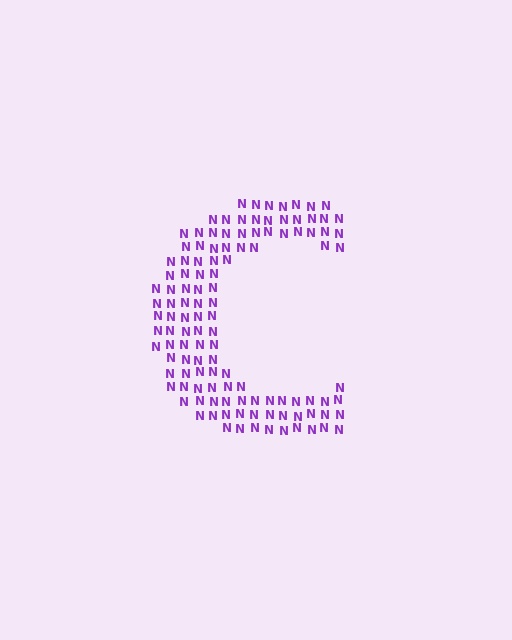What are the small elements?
The small elements are letter N's.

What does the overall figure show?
The overall figure shows the letter C.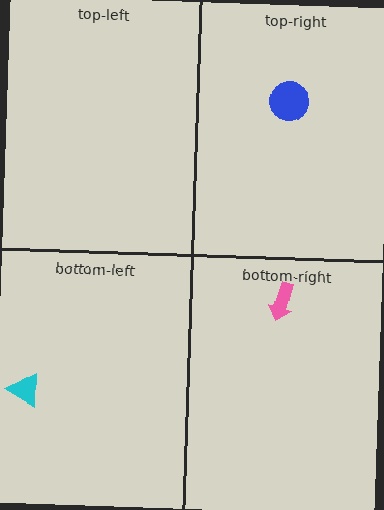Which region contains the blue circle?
The top-right region.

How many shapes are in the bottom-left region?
1.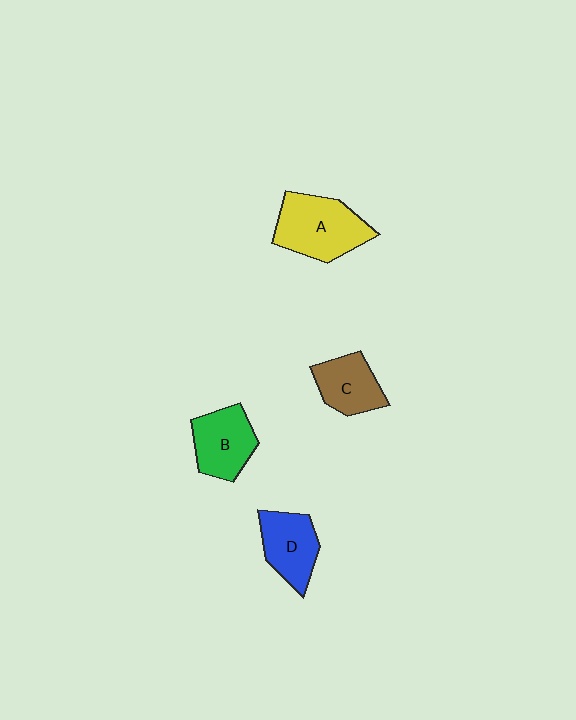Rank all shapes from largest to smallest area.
From largest to smallest: A (yellow), B (green), D (blue), C (brown).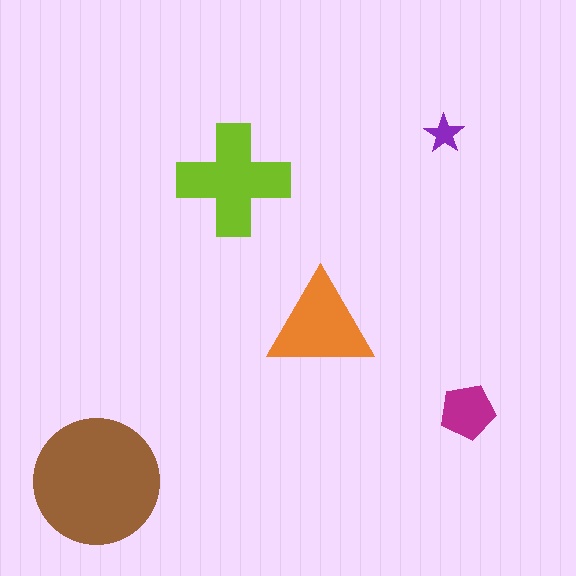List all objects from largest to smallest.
The brown circle, the lime cross, the orange triangle, the magenta pentagon, the purple star.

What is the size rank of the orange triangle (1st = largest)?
3rd.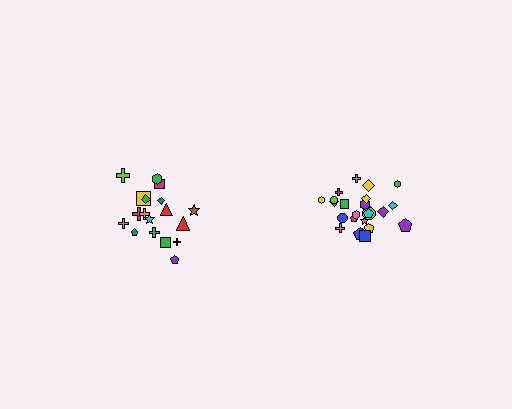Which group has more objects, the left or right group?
The right group.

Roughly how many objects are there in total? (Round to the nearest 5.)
Roughly 45 objects in total.